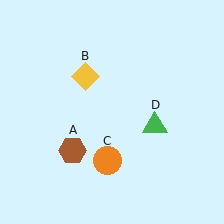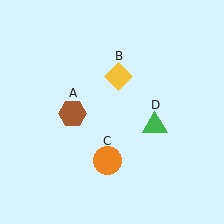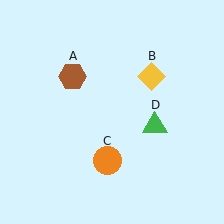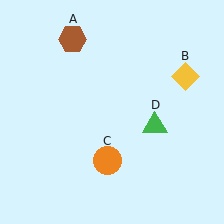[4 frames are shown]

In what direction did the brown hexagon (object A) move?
The brown hexagon (object A) moved up.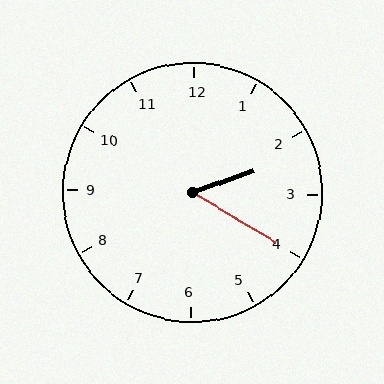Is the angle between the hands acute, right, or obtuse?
It is acute.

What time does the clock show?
2:20.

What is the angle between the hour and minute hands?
Approximately 50 degrees.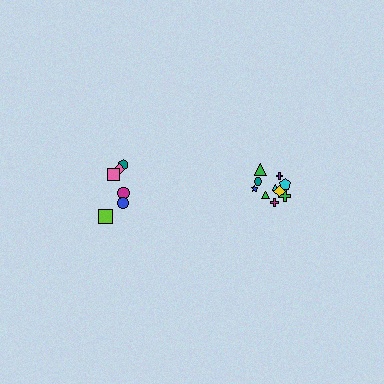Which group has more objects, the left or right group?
The right group.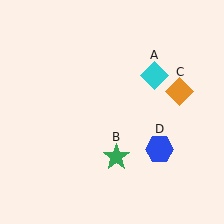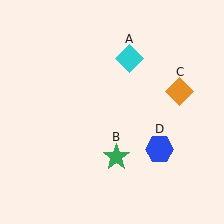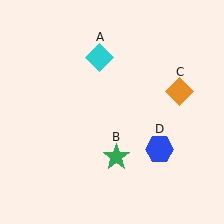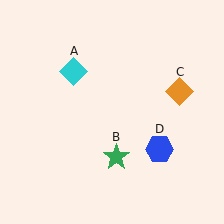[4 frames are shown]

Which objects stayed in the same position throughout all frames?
Green star (object B) and orange diamond (object C) and blue hexagon (object D) remained stationary.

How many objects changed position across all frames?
1 object changed position: cyan diamond (object A).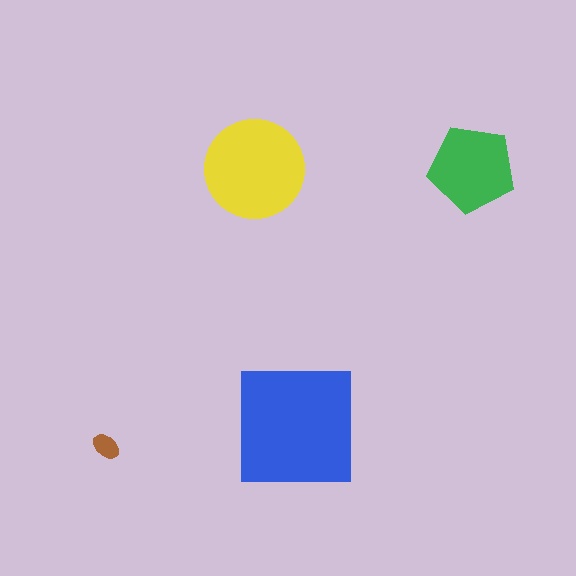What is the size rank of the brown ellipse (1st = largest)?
4th.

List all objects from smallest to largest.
The brown ellipse, the green pentagon, the yellow circle, the blue square.